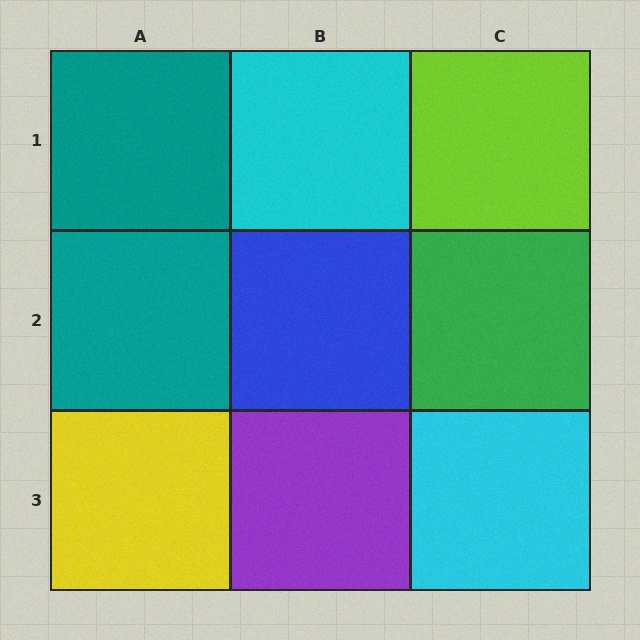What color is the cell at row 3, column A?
Yellow.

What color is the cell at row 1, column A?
Teal.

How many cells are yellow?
1 cell is yellow.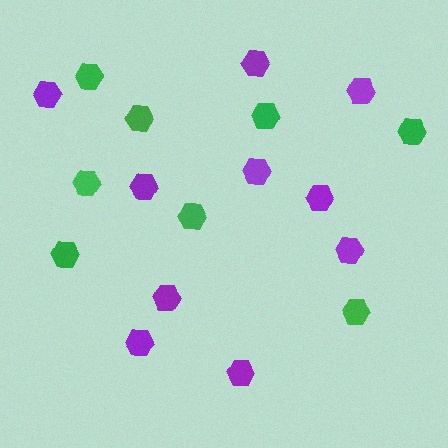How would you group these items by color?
There are 2 groups: one group of purple hexagons (10) and one group of green hexagons (8).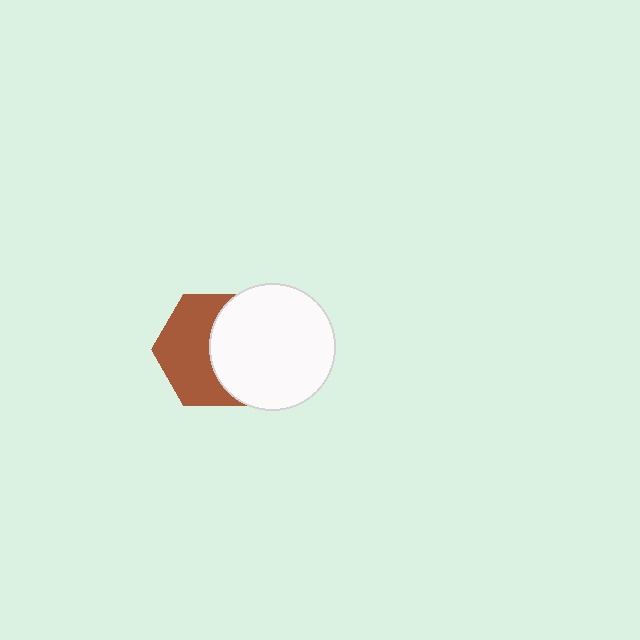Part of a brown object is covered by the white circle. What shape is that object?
It is a hexagon.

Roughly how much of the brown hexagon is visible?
About half of it is visible (roughly 53%).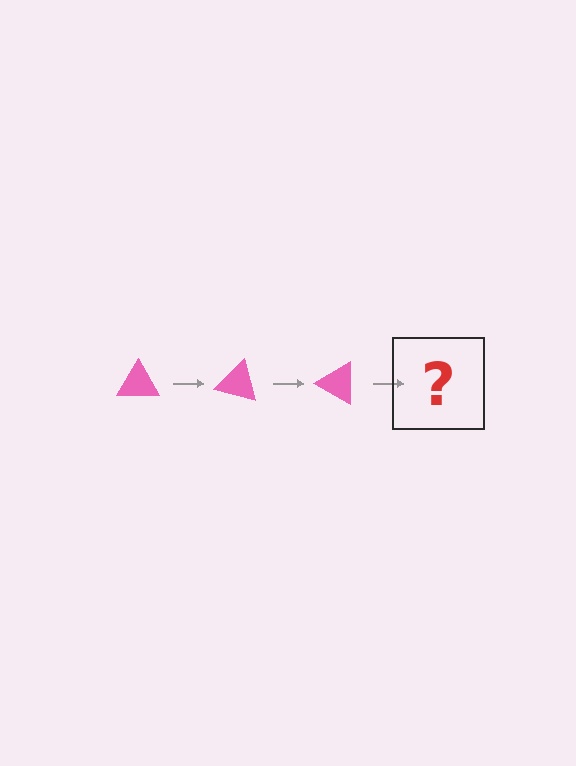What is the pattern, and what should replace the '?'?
The pattern is that the triangle rotates 15 degrees each step. The '?' should be a pink triangle rotated 45 degrees.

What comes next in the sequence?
The next element should be a pink triangle rotated 45 degrees.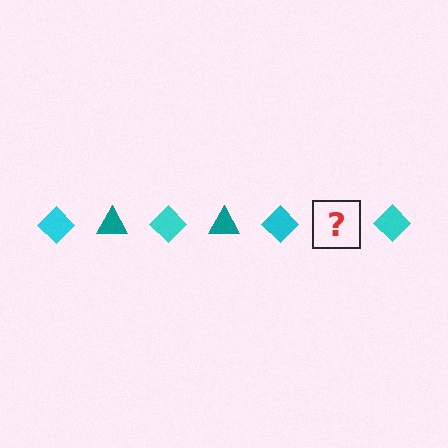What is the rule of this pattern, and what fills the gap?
The rule is that the pattern alternates between cyan diamond and teal triangle. The gap should be filled with a teal triangle.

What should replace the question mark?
The question mark should be replaced with a teal triangle.